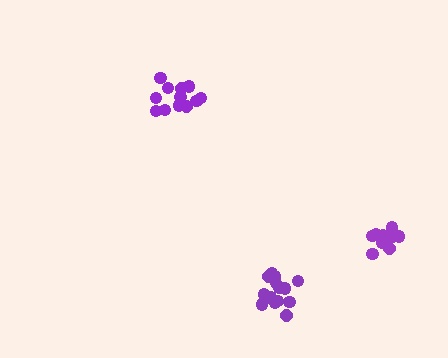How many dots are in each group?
Group 1: 15 dots, Group 2: 12 dots, Group 3: 10 dots (37 total).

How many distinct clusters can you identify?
There are 3 distinct clusters.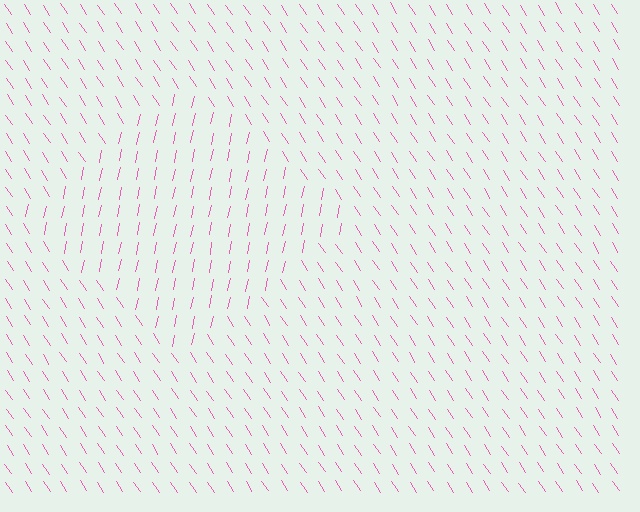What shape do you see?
I see a diamond.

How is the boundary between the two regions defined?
The boundary is defined purely by a change in line orientation (approximately 45 degrees difference). All lines are the same color and thickness.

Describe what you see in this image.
The image is filled with small pink line segments. A diamond region in the image has lines oriented differently from the surrounding lines, creating a visible texture boundary.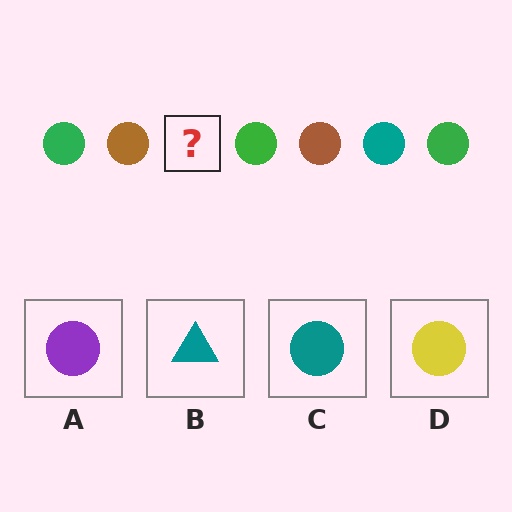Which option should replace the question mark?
Option C.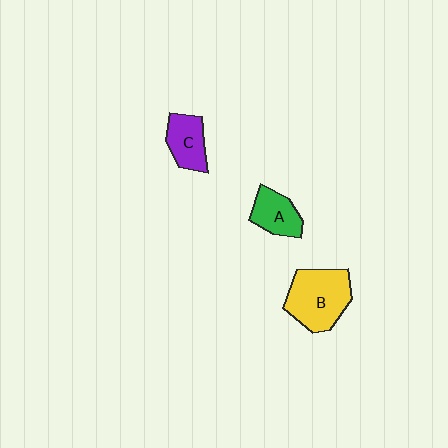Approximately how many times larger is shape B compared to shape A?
Approximately 1.8 times.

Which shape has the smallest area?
Shape A (green).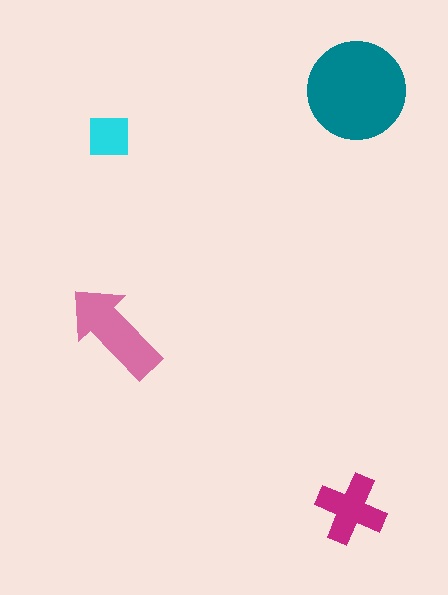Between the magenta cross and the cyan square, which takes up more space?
The magenta cross.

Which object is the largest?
The teal circle.